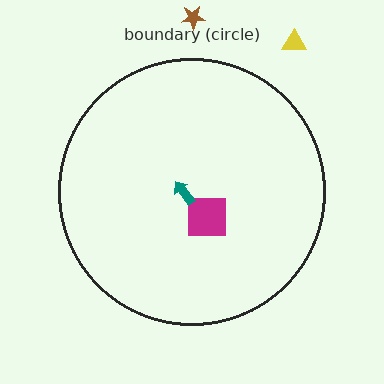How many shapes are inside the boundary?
2 inside, 2 outside.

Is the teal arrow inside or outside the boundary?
Inside.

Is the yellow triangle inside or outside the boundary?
Outside.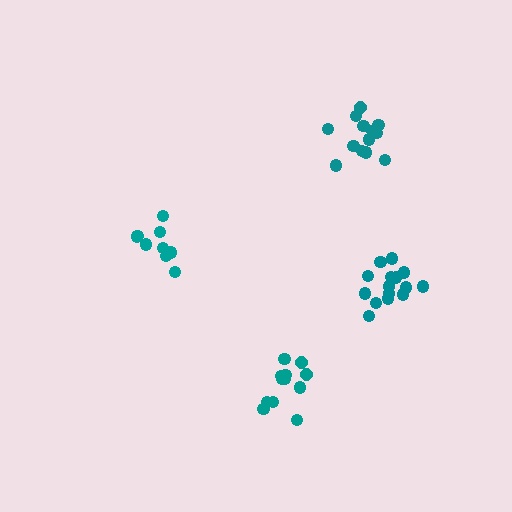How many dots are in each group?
Group 1: 10 dots, Group 2: 15 dots, Group 3: 13 dots, Group 4: 12 dots (50 total).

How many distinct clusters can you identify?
There are 4 distinct clusters.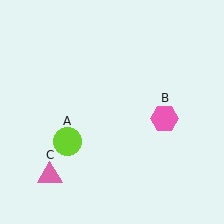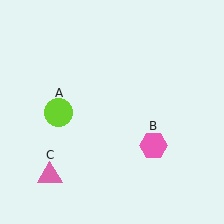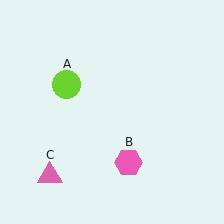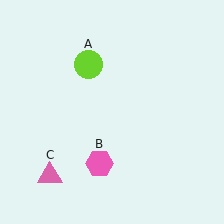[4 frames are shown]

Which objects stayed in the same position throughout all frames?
Pink triangle (object C) remained stationary.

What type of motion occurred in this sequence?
The lime circle (object A), pink hexagon (object B) rotated clockwise around the center of the scene.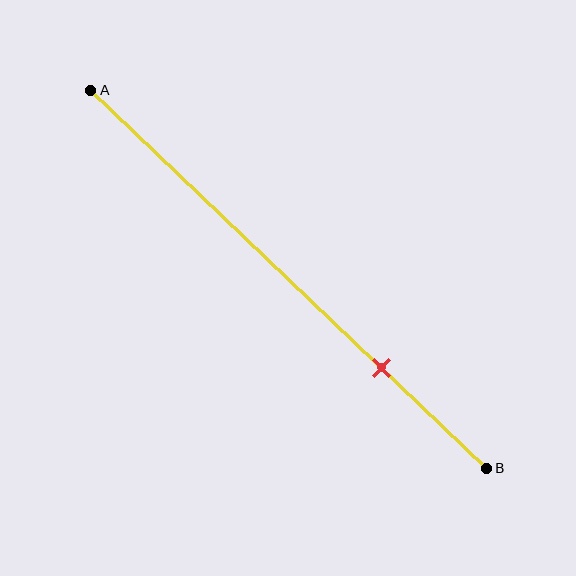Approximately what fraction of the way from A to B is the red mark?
The red mark is approximately 75% of the way from A to B.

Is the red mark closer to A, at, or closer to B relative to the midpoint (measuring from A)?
The red mark is closer to point B than the midpoint of segment AB.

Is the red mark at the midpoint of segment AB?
No, the mark is at about 75% from A, not at the 50% midpoint.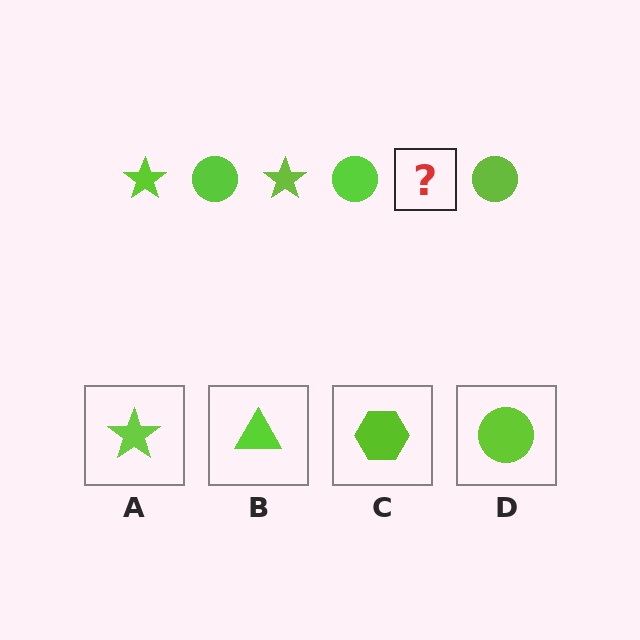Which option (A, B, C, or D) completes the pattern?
A.